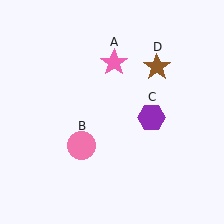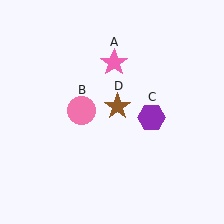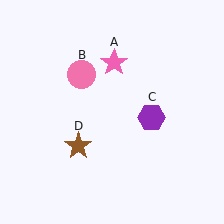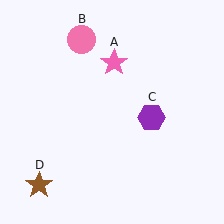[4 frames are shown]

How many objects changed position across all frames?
2 objects changed position: pink circle (object B), brown star (object D).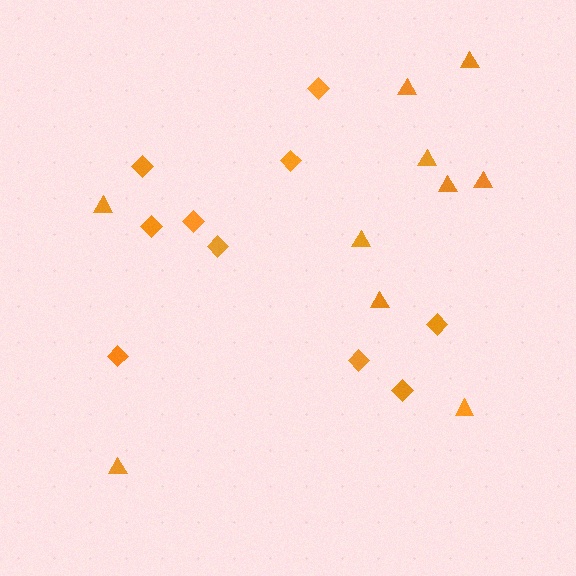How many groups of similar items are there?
There are 2 groups: one group of diamonds (10) and one group of triangles (10).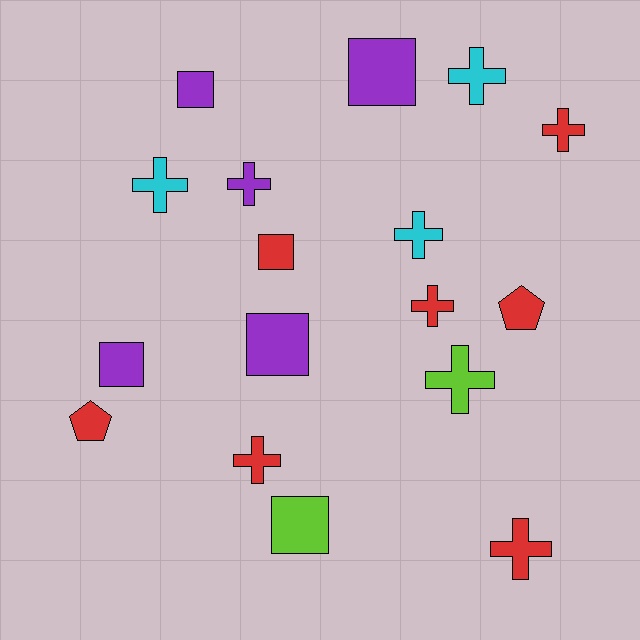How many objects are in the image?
There are 17 objects.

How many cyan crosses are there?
There are 3 cyan crosses.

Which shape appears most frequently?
Cross, with 9 objects.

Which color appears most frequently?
Red, with 7 objects.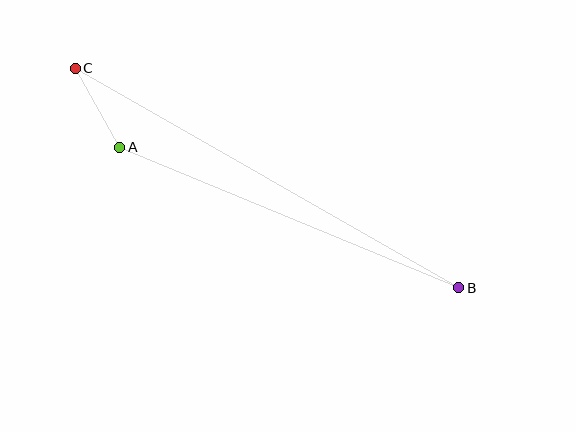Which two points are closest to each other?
Points A and C are closest to each other.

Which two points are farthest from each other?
Points B and C are farthest from each other.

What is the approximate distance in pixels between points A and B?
The distance between A and B is approximately 367 pixels.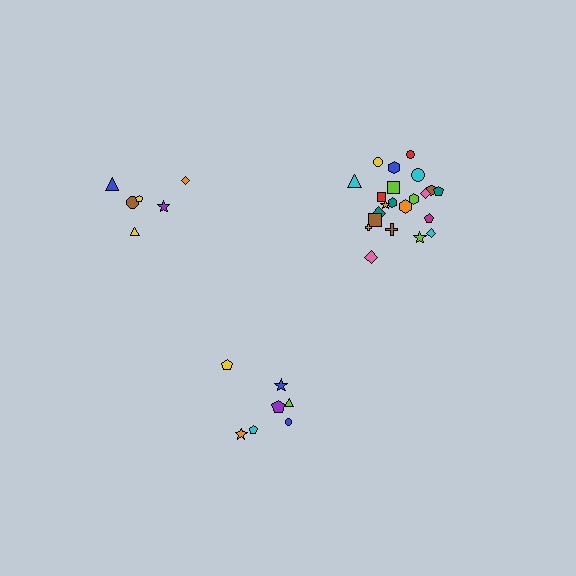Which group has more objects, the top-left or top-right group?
The top-right group.